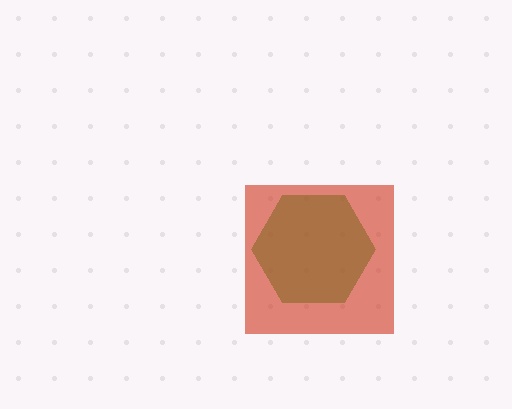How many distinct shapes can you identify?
There are 2 distinct shapes: a green hexagon, a red square.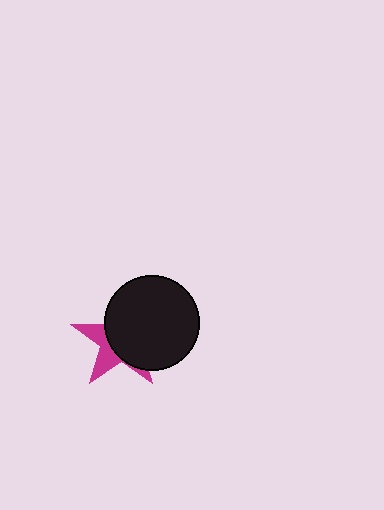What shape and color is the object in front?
The object in front is a black circle.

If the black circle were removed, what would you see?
You would see the complete magenta star.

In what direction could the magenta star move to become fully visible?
The magenta star could move left. That would shift it out from behind the black circle entirely.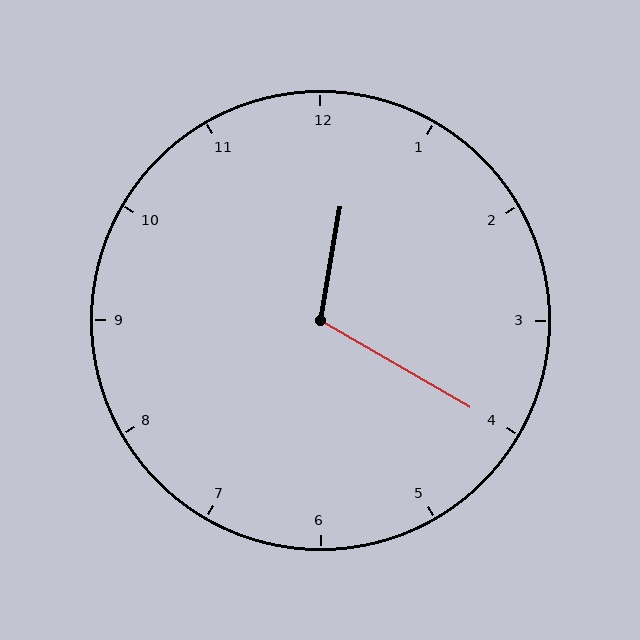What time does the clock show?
12:20.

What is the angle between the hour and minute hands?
Approximately 110 degrees.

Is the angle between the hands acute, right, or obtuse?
It is obtuse.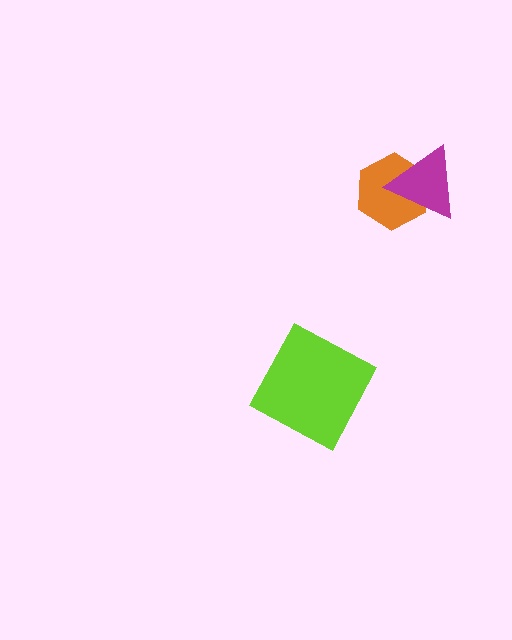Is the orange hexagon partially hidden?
Yes, it is partially covered by another shape.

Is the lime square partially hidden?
No, no other shape covers it.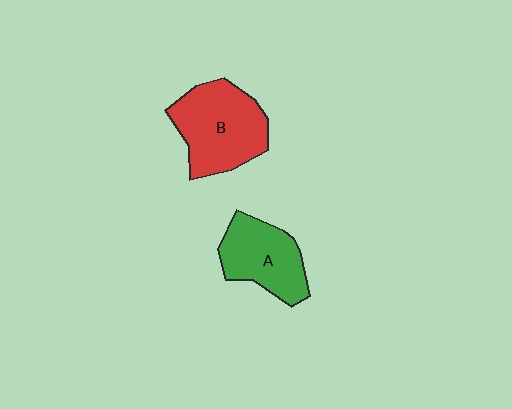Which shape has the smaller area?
Shape A (green).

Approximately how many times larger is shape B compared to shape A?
Approximately 1.3 times.